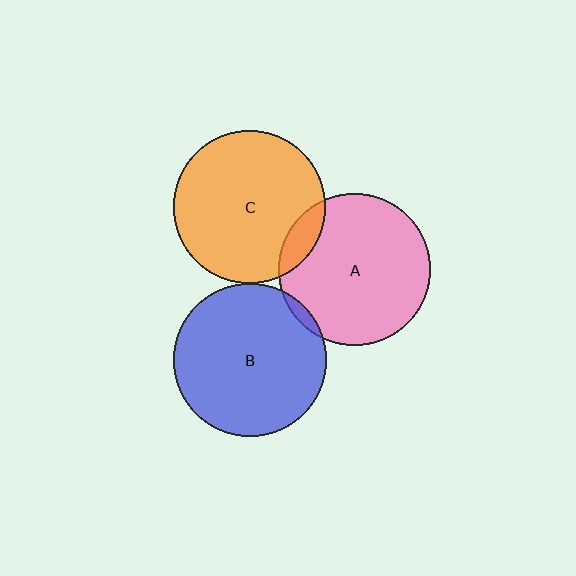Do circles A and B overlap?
Yes.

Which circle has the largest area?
Circle B (blue).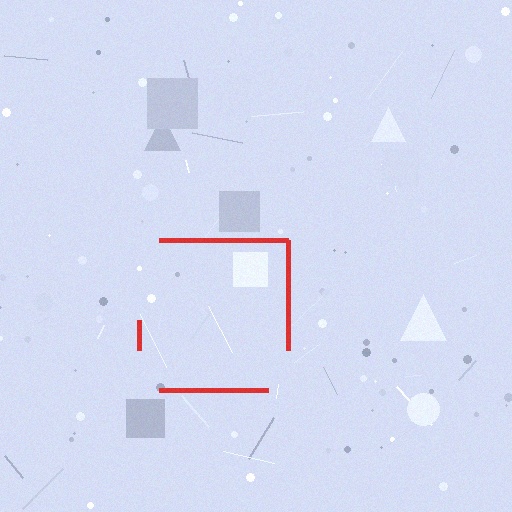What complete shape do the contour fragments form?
The contour fragments form a square.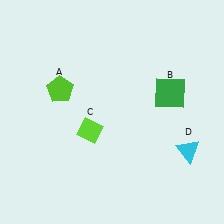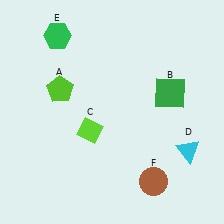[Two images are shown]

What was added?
A green hexagon (E), a brown circle (F) were added in Image 2.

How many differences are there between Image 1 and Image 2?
There are 2 differences between the two images.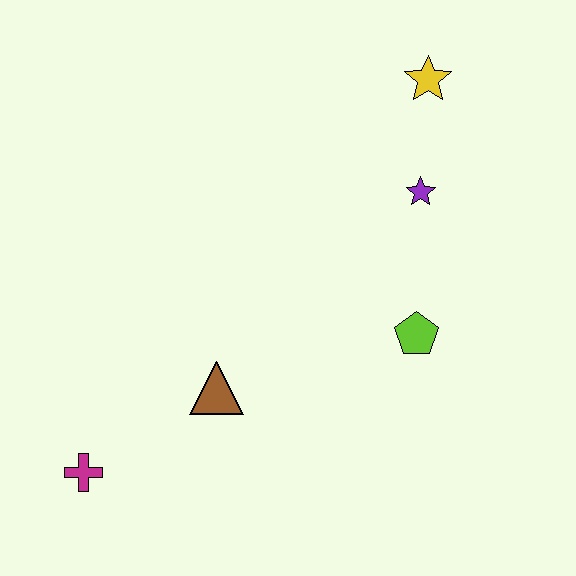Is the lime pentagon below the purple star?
Yes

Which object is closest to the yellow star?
The purple star is closest to the yellow star.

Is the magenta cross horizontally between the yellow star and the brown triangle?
No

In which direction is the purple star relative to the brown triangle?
The purple star is to the right of the brown triangle.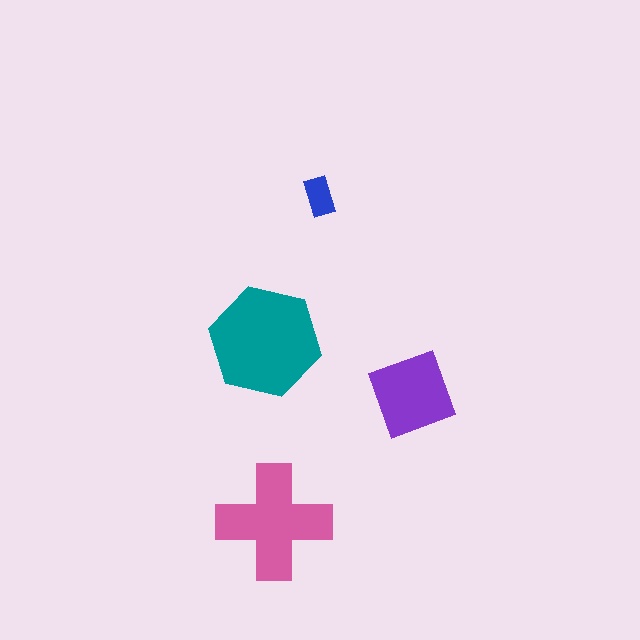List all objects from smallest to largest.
The blue rectangle, the purple square, the pink cross, the teal hexagon.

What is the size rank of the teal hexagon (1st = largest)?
1st.